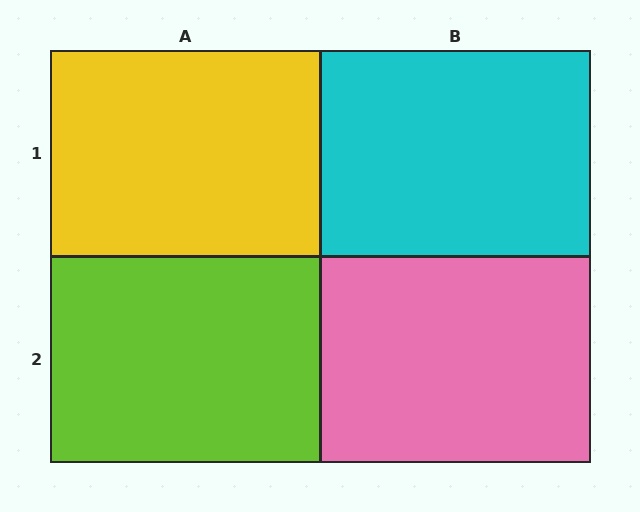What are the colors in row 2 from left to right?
Lime, pink.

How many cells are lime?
1 cell is lime.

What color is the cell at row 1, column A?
Yellow.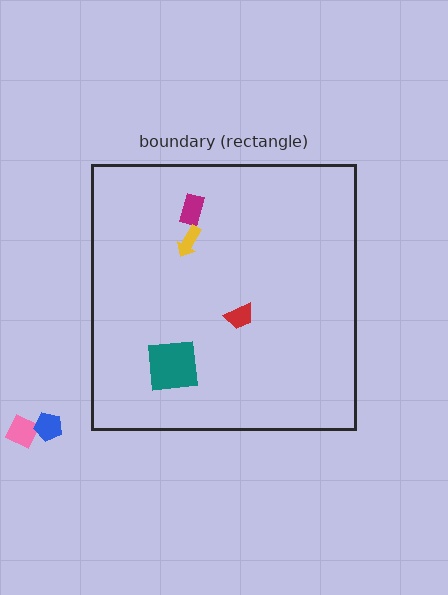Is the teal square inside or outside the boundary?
Inside.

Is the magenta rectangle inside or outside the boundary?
Inside.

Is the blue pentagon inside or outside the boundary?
Outside.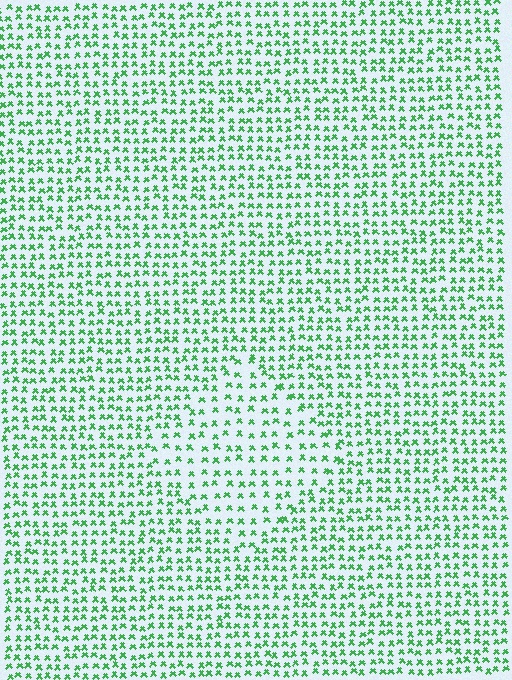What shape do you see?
I see a diamond.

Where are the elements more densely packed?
The elements are more densely packed outside the diamond boundary.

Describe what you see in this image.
The image contains small green elements arranged at two different densities. A diamond-shaped region is visible where the elements are less densely packed than the surrounding area.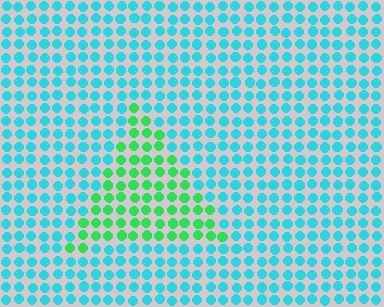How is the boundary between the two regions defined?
The boundary is defined purely by a slight shift in hue (about 50 degrees). Spacing, size, and orientation are identical on both sides.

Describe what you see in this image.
The image is filled with small cyan elements in a uniform arrangement. A triangle-shaped region is visible where the elements are tinted to a slightly different hue, forming a subtle color boundary.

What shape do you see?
I see a triangle.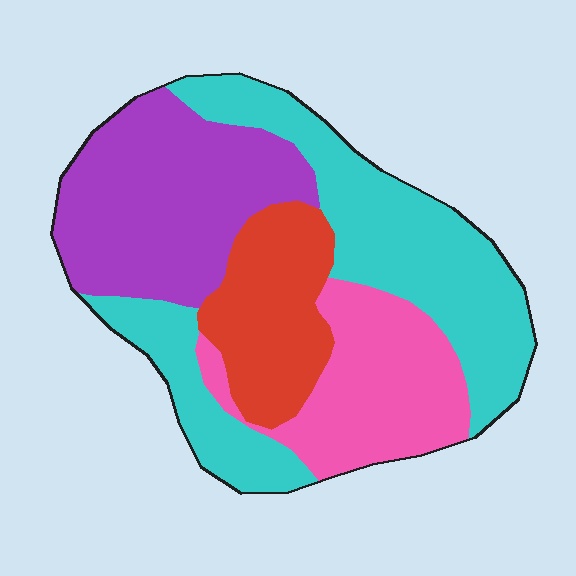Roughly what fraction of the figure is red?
Red takes up less than a sixth of the figure.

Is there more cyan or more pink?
Cyan.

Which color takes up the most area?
Cyan, at roughly 35%.